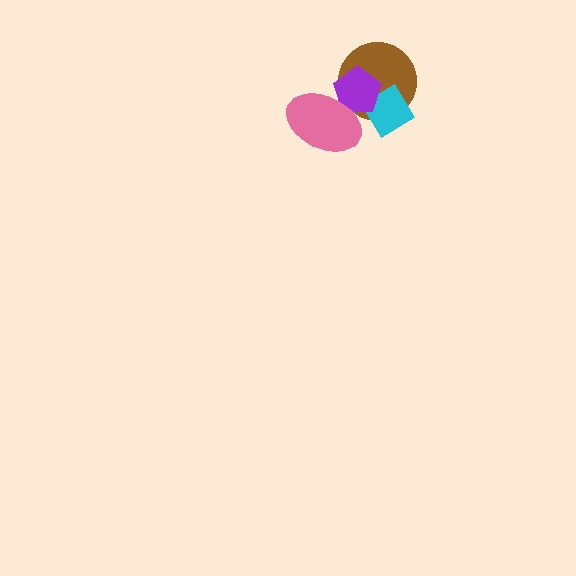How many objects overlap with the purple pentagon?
3 objects overlap with the purple pentagon.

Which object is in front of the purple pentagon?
The pink ellipse is in front of the purple pentagon.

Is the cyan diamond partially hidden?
Yes, it is partially covered by another shape.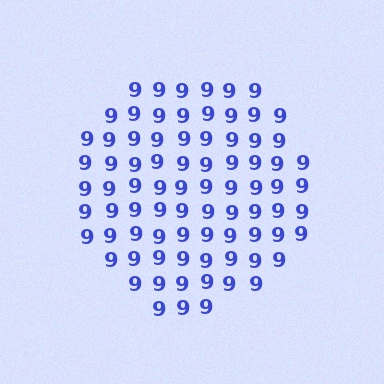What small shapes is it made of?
It is made of small digit 9's.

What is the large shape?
The large shape is a circle.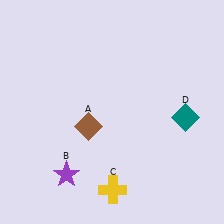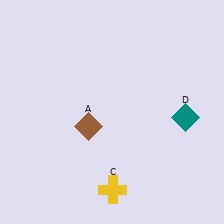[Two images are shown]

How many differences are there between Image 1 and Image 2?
There is 1 difference between the two images.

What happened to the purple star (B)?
The purple star (B) was removed in Image 2. It was in the bottom-left area of Image 1.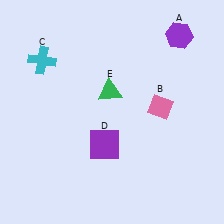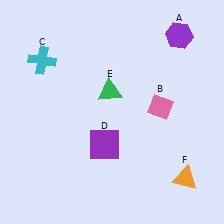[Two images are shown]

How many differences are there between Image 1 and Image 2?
There is 1 difference between the two images.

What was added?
An orange triangle (F) was added in Image 2.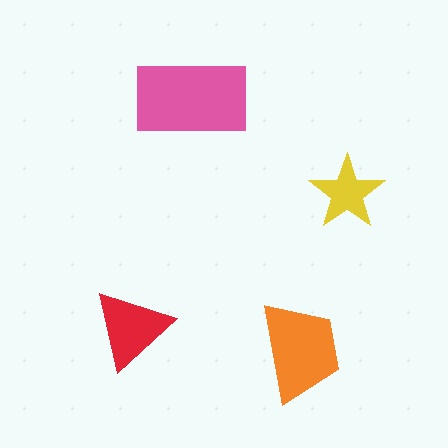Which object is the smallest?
The yellow star.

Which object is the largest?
The pink rectangle.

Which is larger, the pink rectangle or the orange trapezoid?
The pink rectangle.